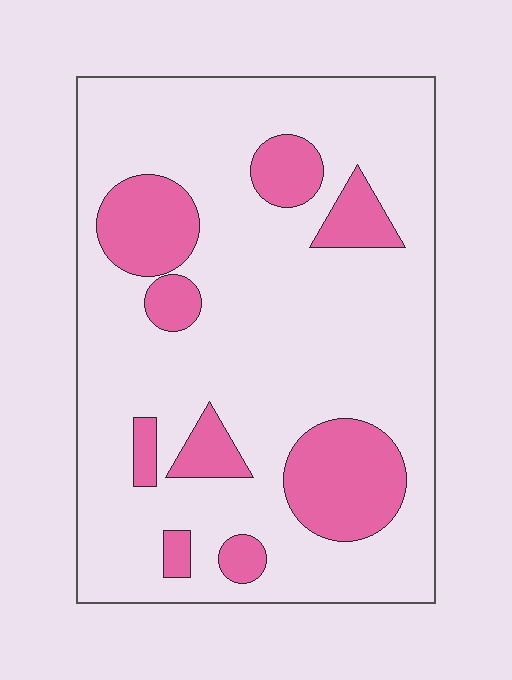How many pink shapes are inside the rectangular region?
9.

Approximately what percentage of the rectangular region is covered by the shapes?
Approximately 20%.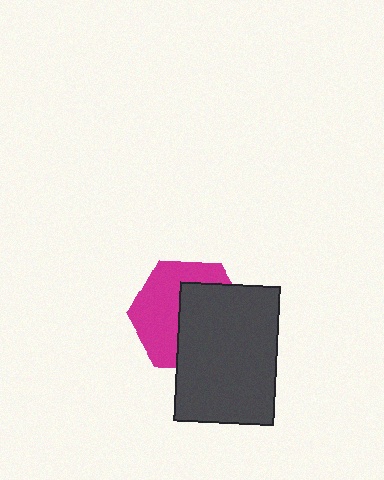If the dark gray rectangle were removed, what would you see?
You would see the complete magenta hexagon.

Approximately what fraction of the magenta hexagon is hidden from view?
Roughly 52% of the magenta hexagon is hidden behind the dark gray rectangle.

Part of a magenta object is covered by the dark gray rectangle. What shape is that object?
It is a hexagon.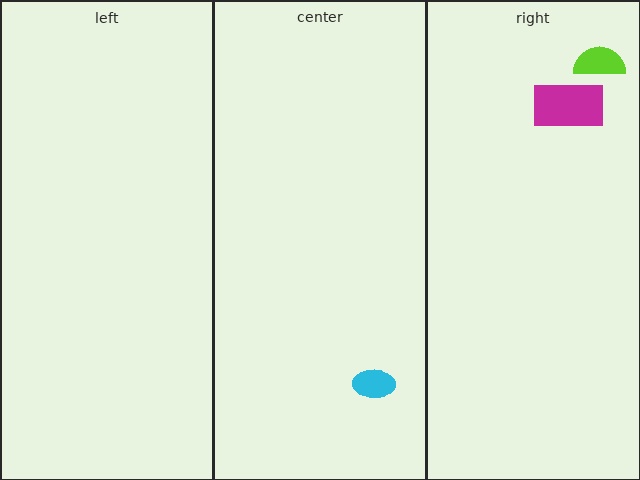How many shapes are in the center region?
1.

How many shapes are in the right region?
2.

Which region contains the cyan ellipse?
The center region.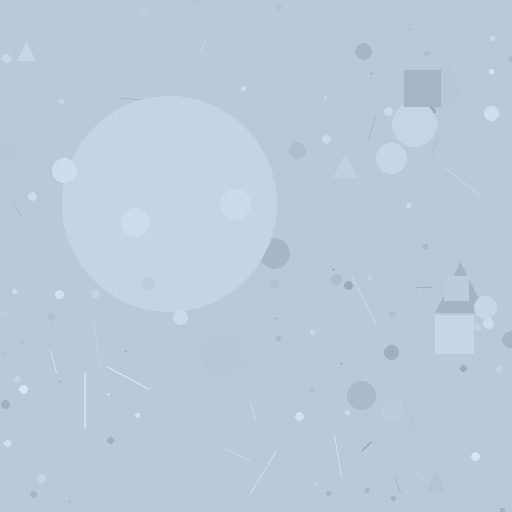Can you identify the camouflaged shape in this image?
The camouflaged shape is a circle.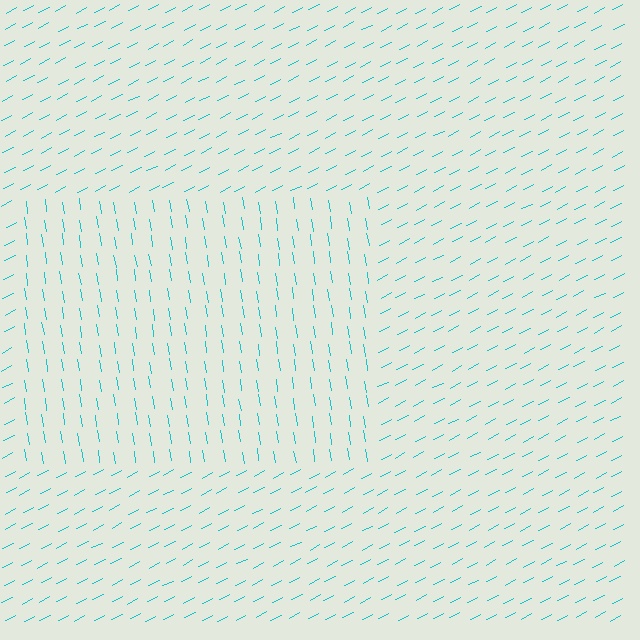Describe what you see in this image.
The image is filled with small cyan line segments. A rectangle region in the image has lines oriented differently from the surrounding lines, creating a visible texture boundary.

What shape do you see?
I see a rectangle.